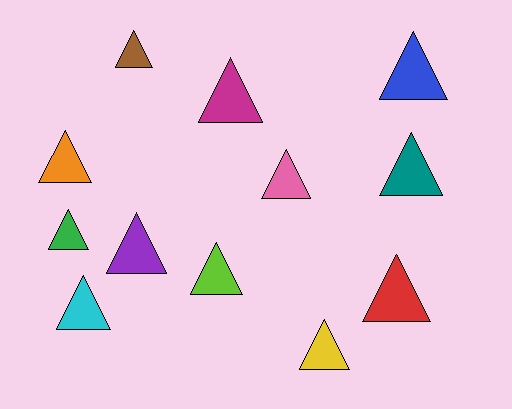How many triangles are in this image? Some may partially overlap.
There are 12 triangles.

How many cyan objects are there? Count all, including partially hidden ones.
There is 1 cyan object.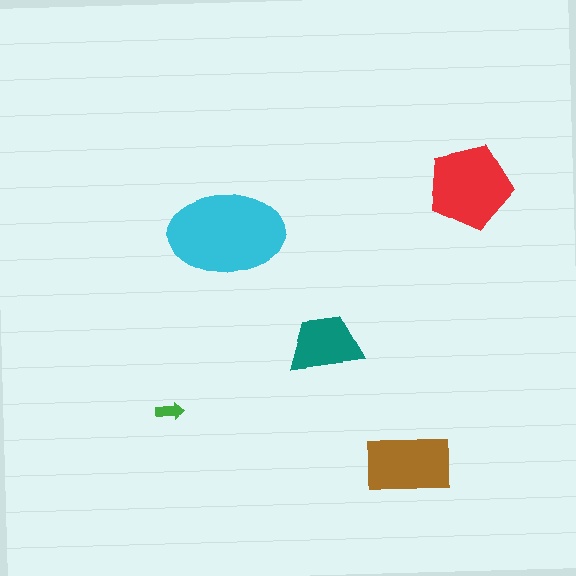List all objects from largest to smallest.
The cyan ellipse, the red pentagon, the brown rectangle, the teal trapezoid, the green arrow.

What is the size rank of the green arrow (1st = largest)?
5th.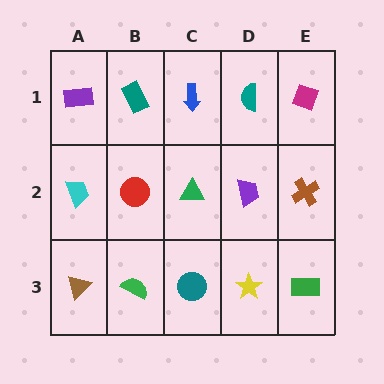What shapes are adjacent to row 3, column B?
A red circle (row 2, column B), a brown triangle (row 3, column A), a teal circle (row 3, column C).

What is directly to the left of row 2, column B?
A cyan trapezoid.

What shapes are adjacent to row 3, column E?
A brown cross (row 2, column E), a yellow star (row 3, column D).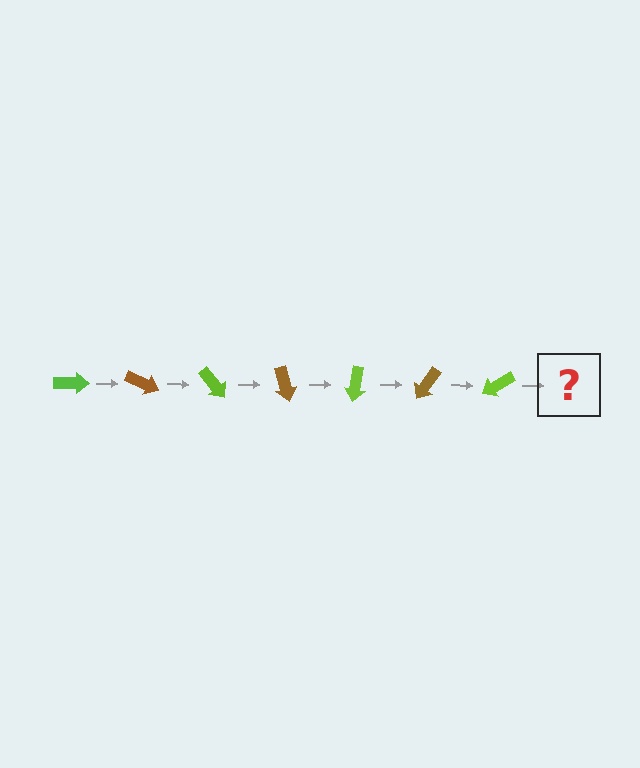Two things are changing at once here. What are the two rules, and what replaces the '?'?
The two rules are that it rotates 25 degrees each step and the color cycles through lime and brown. The '?' should be a brown arrow, rotated 175 degrees from the start.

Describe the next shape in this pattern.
It should be a brown arrow, rotated 175 degrees from the start.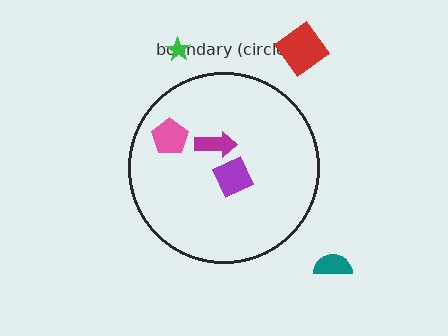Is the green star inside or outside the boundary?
Outside.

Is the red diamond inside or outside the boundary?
Outside.